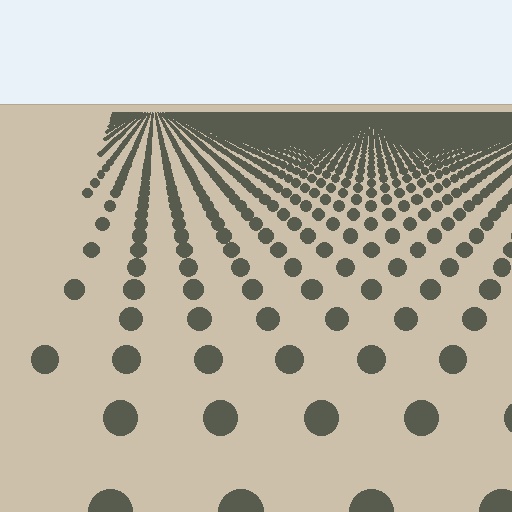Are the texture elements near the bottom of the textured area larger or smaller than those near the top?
Larger. Near the bottom, elements are closer to the viewer and appear at a bigger on-screen size.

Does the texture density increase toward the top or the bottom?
Density increases toward the top.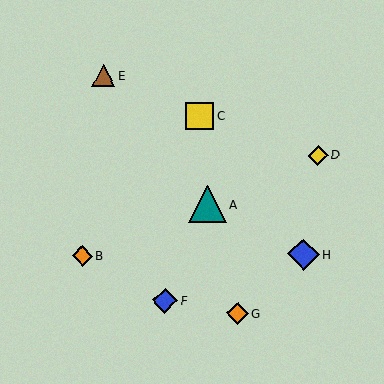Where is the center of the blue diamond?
The center of the blue diamond is at (304, 254).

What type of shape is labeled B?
Shape B is an orange diamond.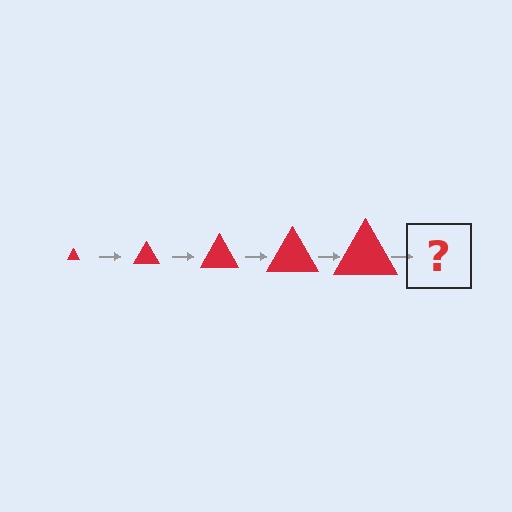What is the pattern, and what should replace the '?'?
The pattern is that the triangle gets progressively larger each step. The '?' should be a red triangle, larger than the previous one.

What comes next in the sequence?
The next element should be a red triangle, larger than the previous one.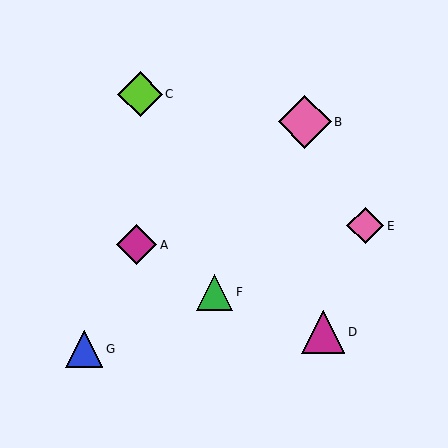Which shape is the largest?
The pink diamond (labeled B) is the largest.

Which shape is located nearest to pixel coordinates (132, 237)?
The magenta diamond (labeled A) at (137, 245) is nearest to that location.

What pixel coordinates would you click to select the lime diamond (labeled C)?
Click at (140, 94) to select the lime diamond C.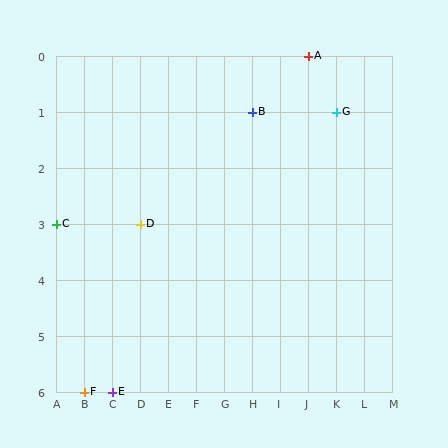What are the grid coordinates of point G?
Point G is at grid coordinates (K, 1).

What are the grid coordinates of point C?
Point C is at grid coordinates (A, 3).